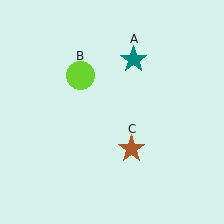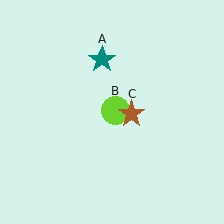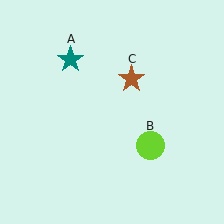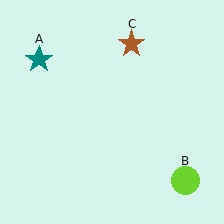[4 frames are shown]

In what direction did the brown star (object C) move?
The brown star (object C) moved up.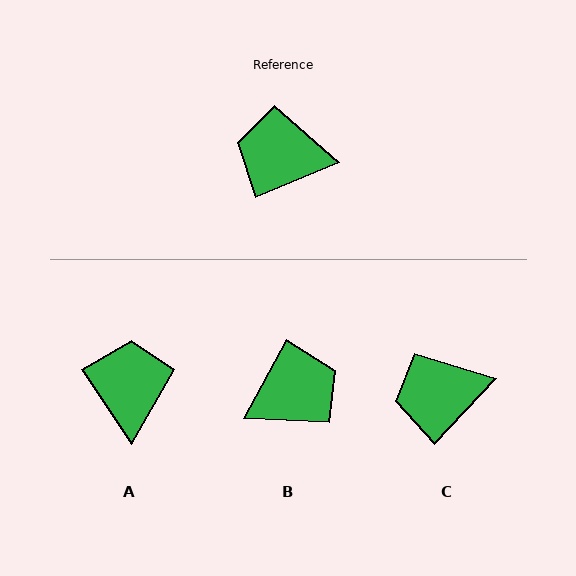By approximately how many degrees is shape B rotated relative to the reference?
Approximately 141 degrees clockwise.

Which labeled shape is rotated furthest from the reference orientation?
B, about 141 degrees away.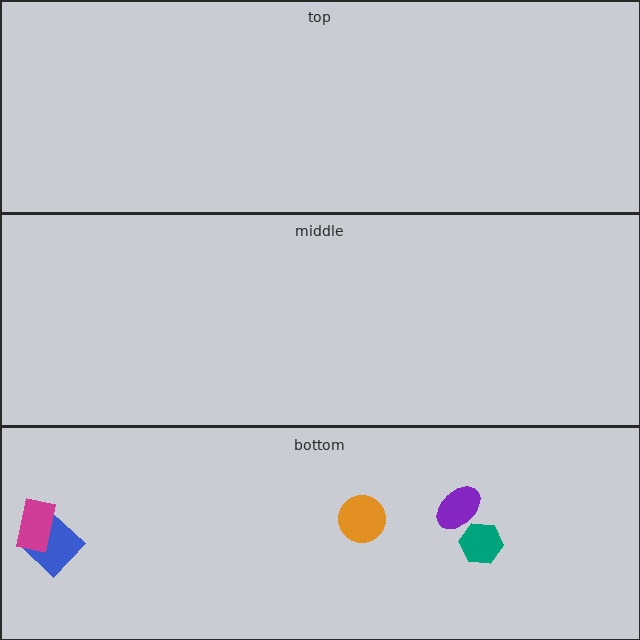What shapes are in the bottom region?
The purple ellipse, the blue diamond, the magenta rectangle, the orange circle, the teal hexagon.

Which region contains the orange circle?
The bottom region.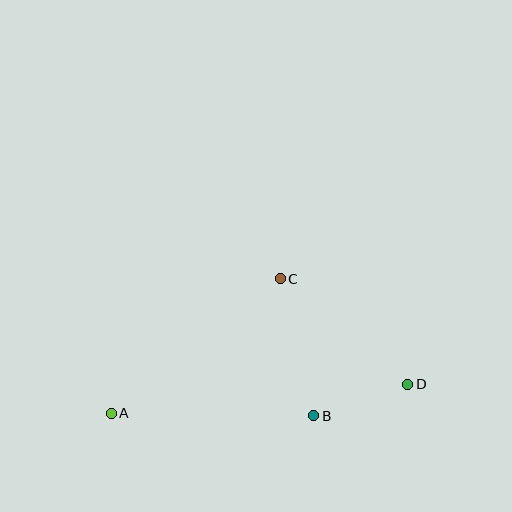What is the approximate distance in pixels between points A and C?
The distance between A and C is approximately 216 pixels.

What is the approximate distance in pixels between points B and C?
The distance between B and C is approximately 141 pixels.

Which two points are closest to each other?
Points B and D are closest to each other.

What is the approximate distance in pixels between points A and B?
The distance between A and B is approximately 202 pixels.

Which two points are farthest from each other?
Points A and D are farthest from each other.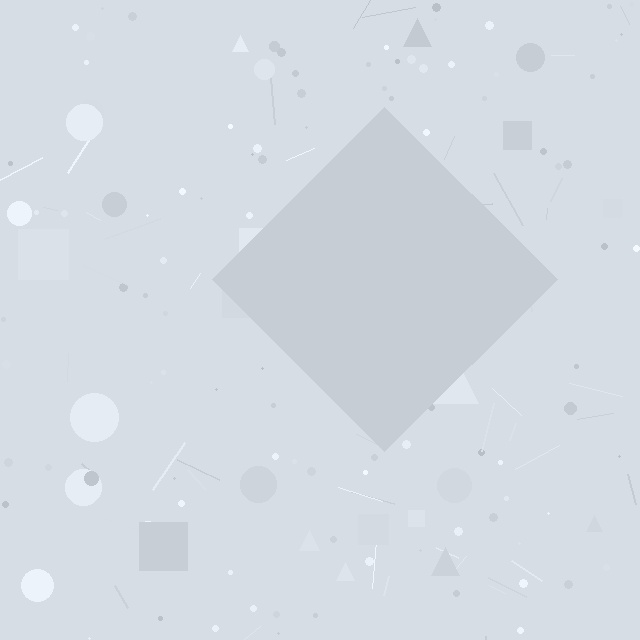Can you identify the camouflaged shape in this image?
The camouflaged shape is a diamond.